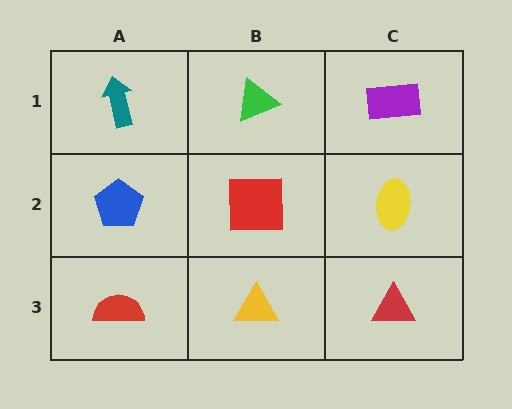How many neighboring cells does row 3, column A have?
2.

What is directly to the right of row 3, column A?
A yellow triangle.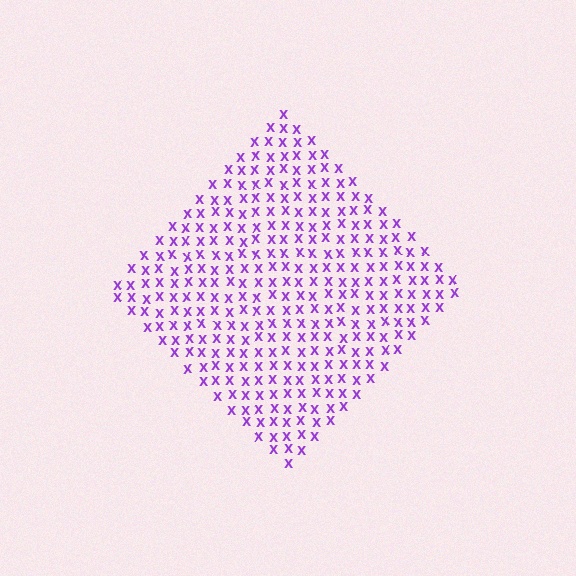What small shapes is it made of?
It is made of small letter X's.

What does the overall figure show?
The overall figure shows a diamond.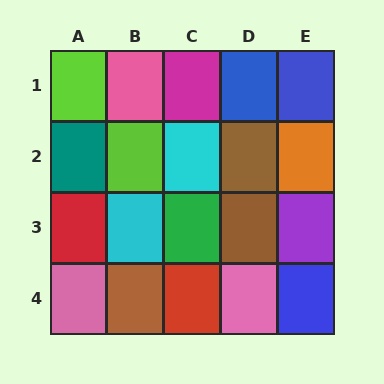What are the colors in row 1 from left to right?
Lime, pink, magenta, blue, blue.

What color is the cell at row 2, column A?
Teal.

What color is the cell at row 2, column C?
Cyan.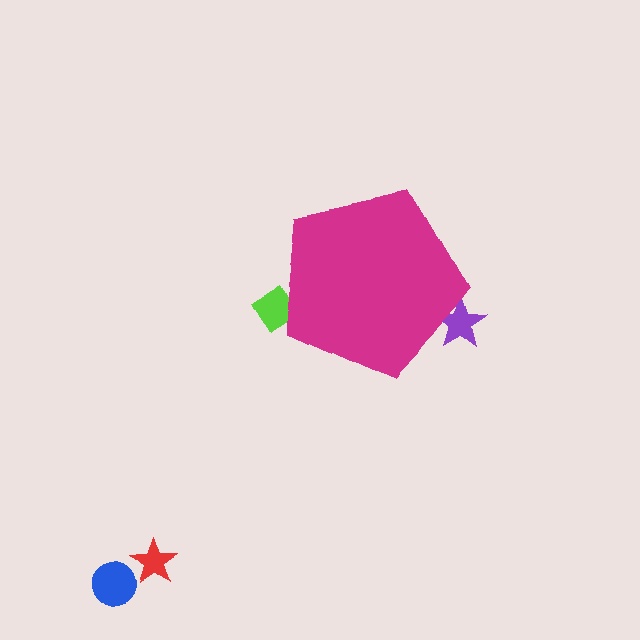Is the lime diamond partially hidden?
Yes, the lime diamond is partially hidden behind the magenta pentagon.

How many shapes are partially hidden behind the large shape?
2 shapes are partially hidden.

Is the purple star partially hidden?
Yes, the purple star is partially hidden behind the magenta pentagon.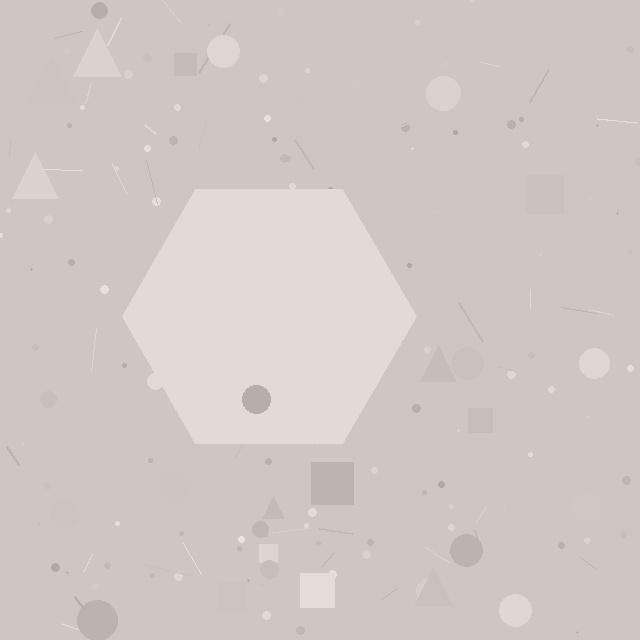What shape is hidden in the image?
A hexagon is hidden in the image.